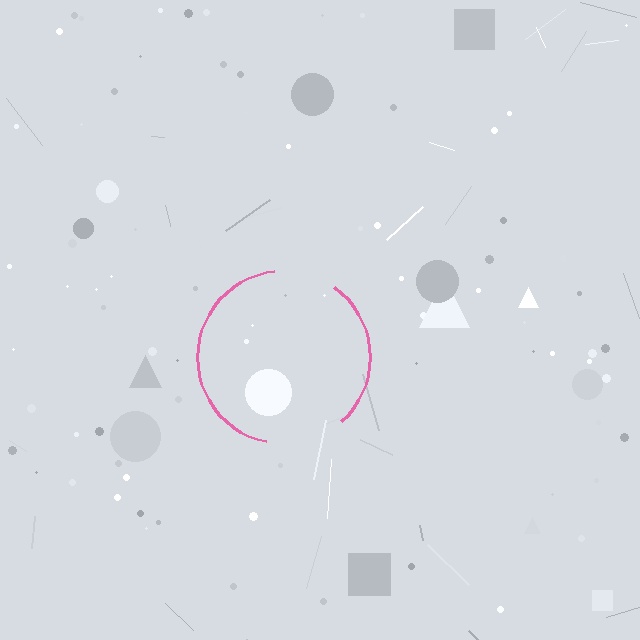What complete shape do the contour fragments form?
The contour fragments form a circle.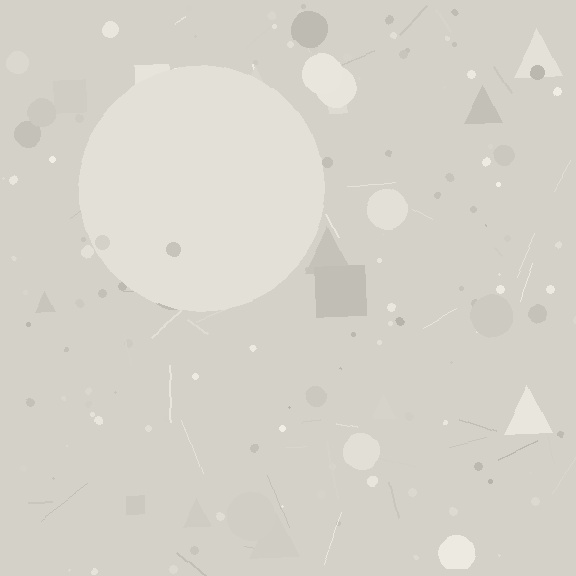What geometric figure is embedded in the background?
A circle is embedded in the background.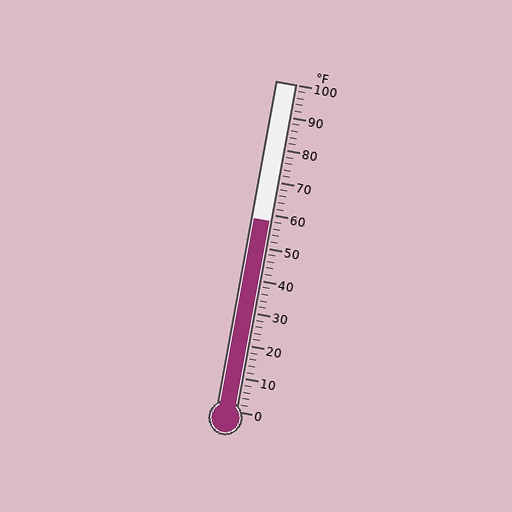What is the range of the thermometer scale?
The thermometer scale ranges from 0°F to 100°F.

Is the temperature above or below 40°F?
The temperature is above 40°F.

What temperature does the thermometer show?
The thermometer shows approximately 58°F.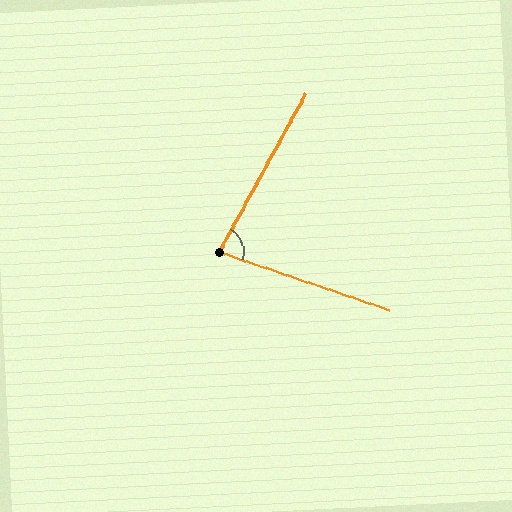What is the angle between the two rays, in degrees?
Approximately 80 degrees.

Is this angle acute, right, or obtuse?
It is acute.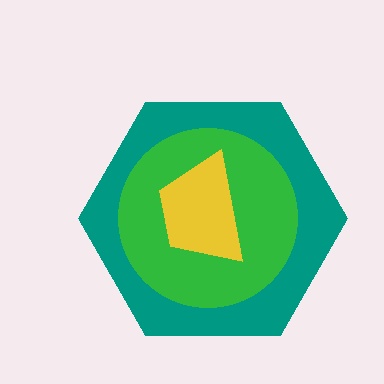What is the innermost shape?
The yellow trapezoid.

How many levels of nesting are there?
3.